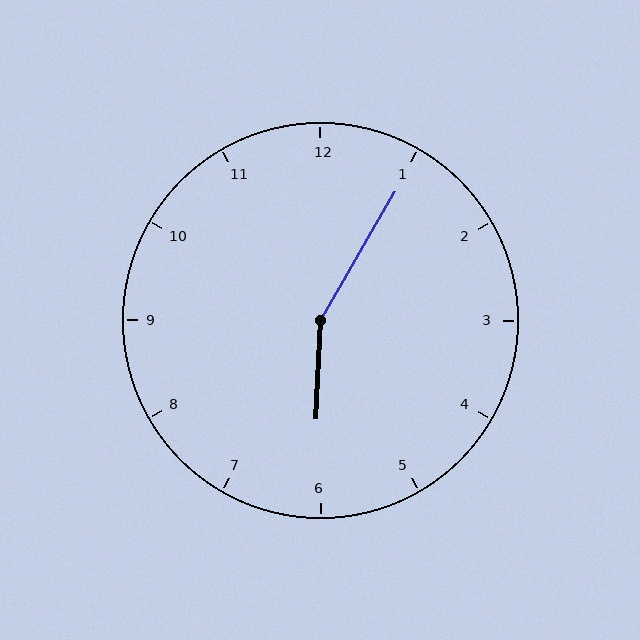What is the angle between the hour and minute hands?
Approximately 152 degrees.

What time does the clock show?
6:05.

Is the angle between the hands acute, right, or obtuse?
It is obtuse.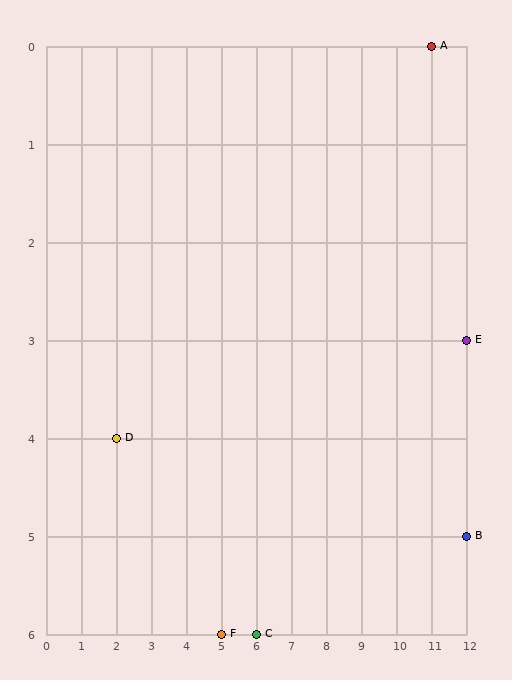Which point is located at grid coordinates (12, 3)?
Point E is at (12, 3).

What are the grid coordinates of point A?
Point A is at grid coordinates (11, 0).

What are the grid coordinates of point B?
Point B is at grid coordinates (12, 5).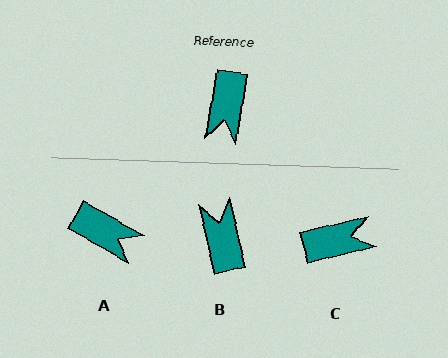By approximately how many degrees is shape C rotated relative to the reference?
Approximately 113 degrees counter-clockwise.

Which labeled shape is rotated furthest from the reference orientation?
B, about 158 degrees away.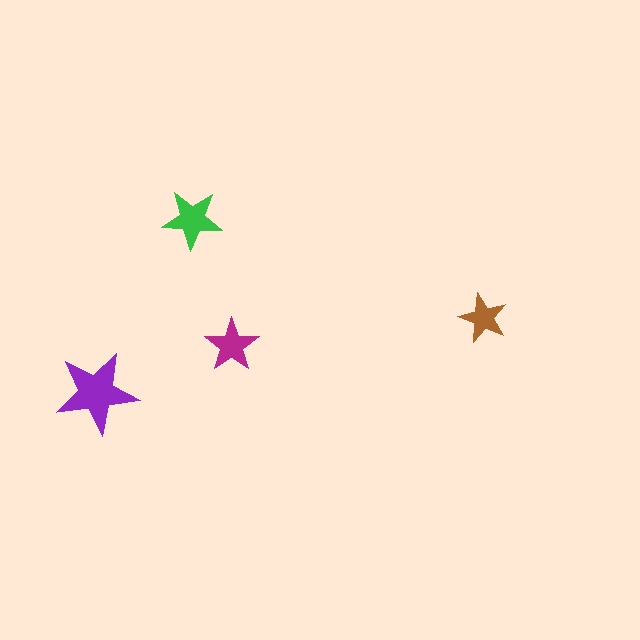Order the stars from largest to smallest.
the purple one, the green one, the magenta one, the brown one.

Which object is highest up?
The green star is topmost.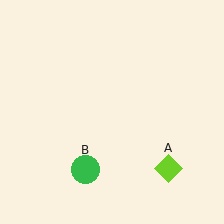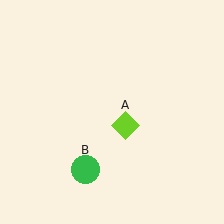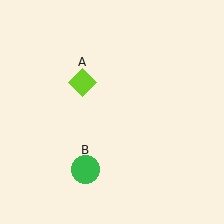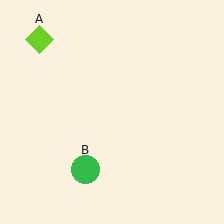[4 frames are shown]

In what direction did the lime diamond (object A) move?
The lime diamond (object A) moved up and to the left.